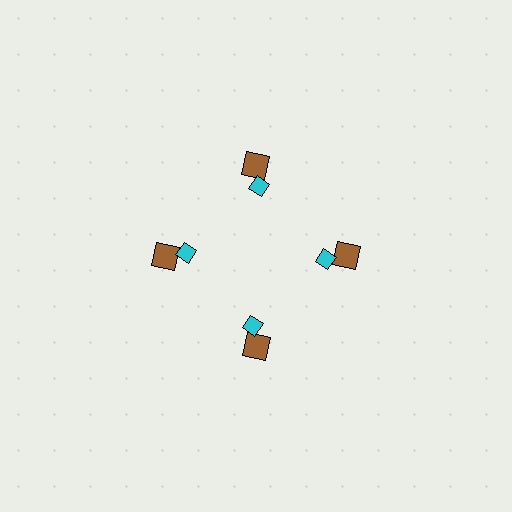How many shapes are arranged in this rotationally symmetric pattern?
There are 8 shapes, arranged in 4 groups of 2.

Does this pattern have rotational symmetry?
Yes, this pattern has 4-fold rotational symmetry. It looks the same after rotating 90 degrees around the center.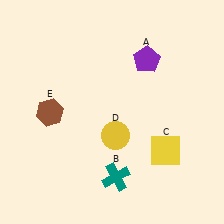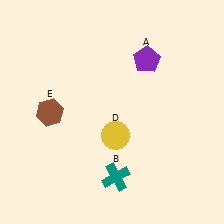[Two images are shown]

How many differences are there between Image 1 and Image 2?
There is 1 difference between the two images.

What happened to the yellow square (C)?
The yellow square (C) was removed in Image 2. It was in the bottom-right area of Image 1.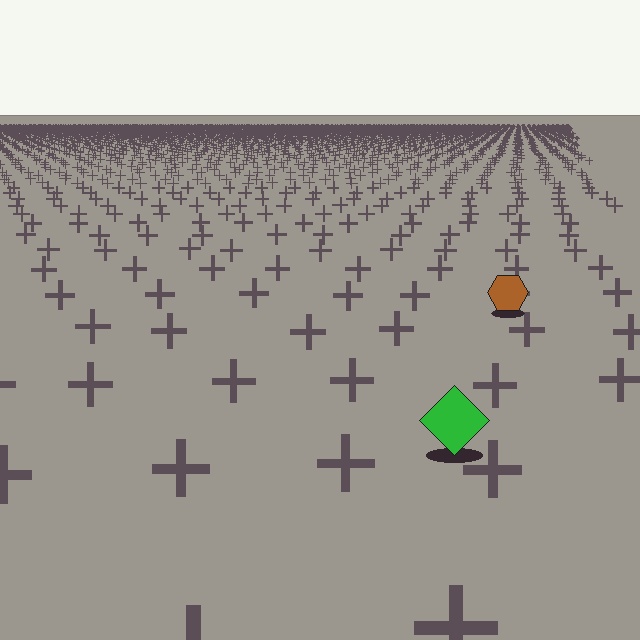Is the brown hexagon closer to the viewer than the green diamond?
No. The green diamond is closer — you can tell from the texture gradient: the ground texture is coarser near it.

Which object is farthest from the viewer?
The brown hexagon is farthest from the viewer. It appears smaller and the ground texture around it is denser.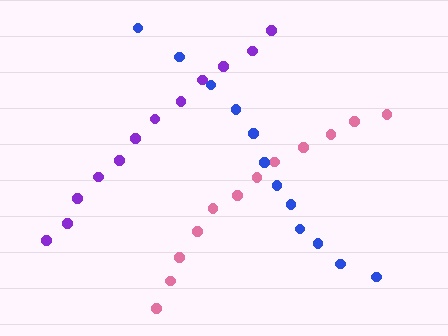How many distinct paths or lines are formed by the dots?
There are 3 distinct paths.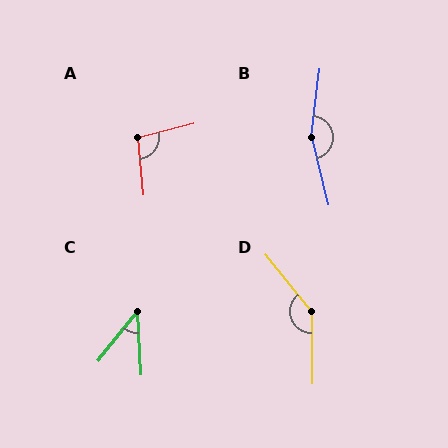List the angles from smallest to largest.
C (41°), A (98°), D (141°), B (160°).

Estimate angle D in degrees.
Approximately 141 degrees.